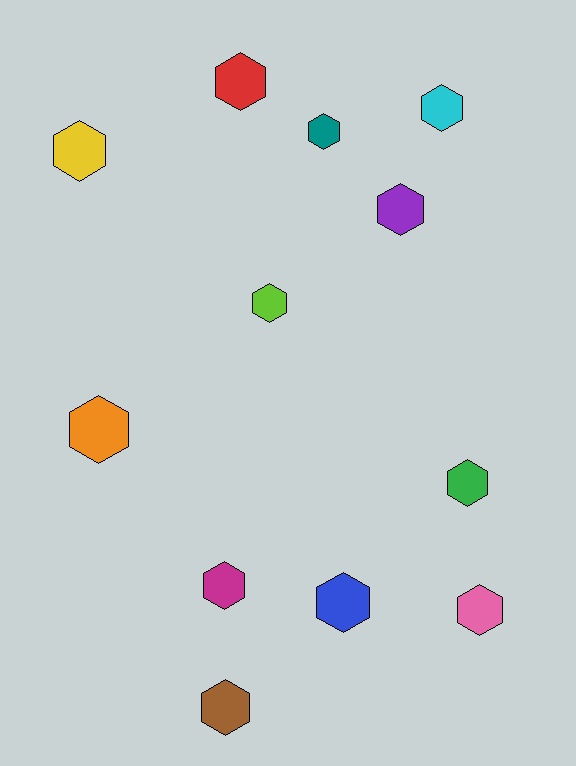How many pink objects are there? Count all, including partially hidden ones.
There is 1 pink object.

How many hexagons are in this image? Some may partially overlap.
There are 12 hexagons.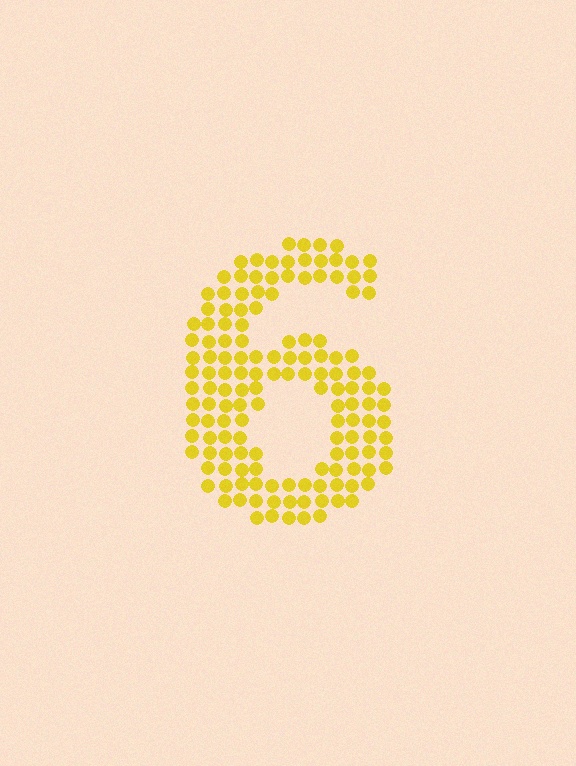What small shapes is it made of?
It is made of small circles.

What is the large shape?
The large shape is the digit 6.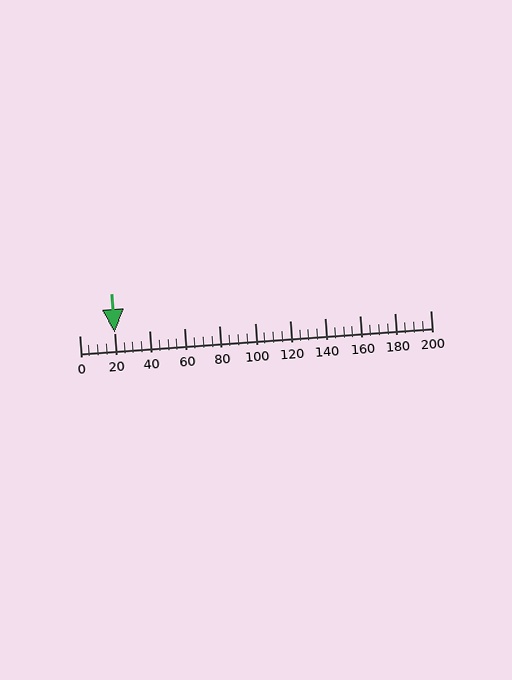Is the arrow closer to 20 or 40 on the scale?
The arrow is closer to 20.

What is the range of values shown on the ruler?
The ruler shows values from 0 to 200.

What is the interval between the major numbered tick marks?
The major tick marks are spaced 20 units apart.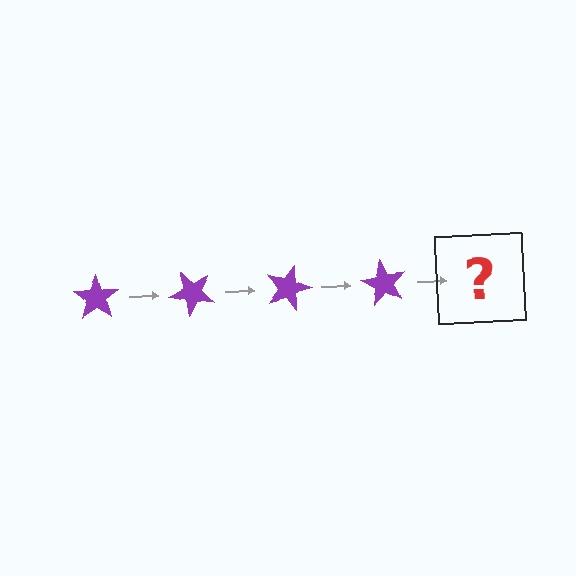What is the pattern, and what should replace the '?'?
The pattern is that the star rotates 45 degrees each step. The '?' should be a purple star rotated 180 degrees.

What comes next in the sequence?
The next element should be a purple star rotated 180 degrees.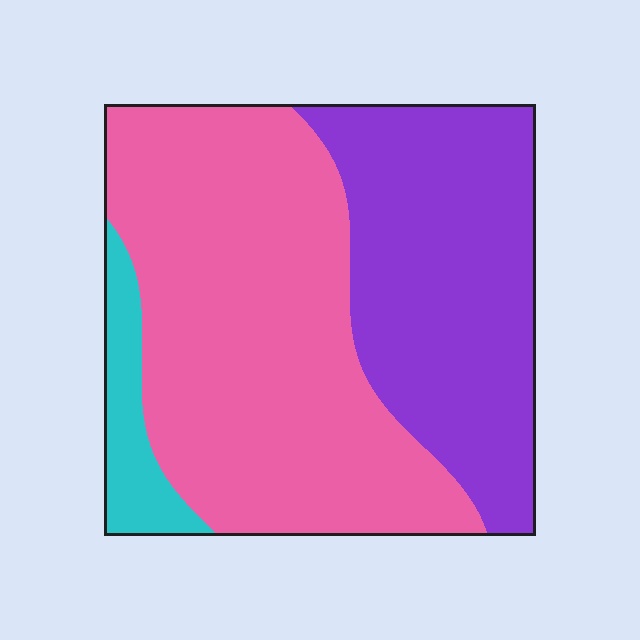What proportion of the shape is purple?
Purple takes up about three eighths (3/8) of the shape.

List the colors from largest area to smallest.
From largest to smallest: pink, purple, cyan.